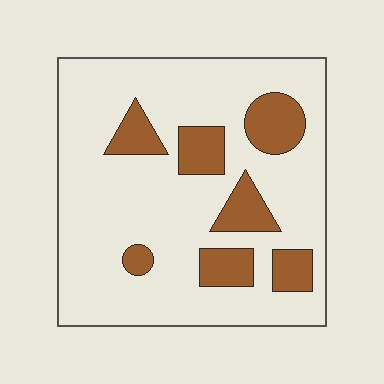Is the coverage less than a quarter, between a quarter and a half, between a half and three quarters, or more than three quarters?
Less than a quarter.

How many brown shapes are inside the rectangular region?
7.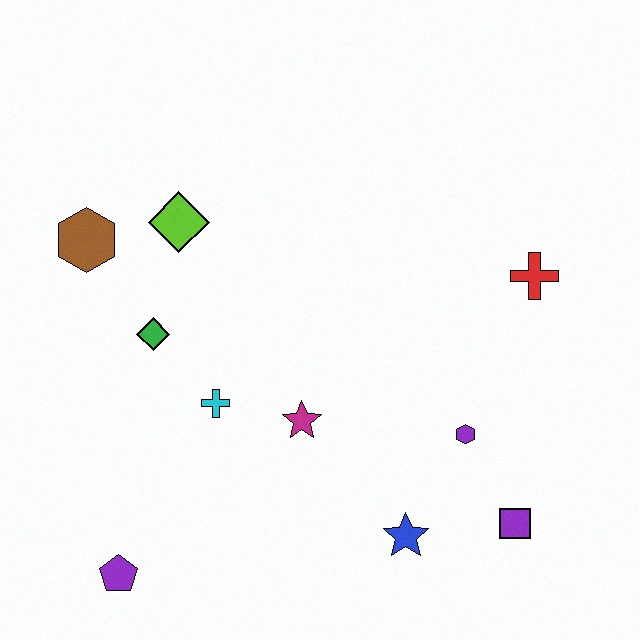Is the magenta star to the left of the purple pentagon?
No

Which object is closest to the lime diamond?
The brown hexagon is closest to the lime diamond.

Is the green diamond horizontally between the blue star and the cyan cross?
No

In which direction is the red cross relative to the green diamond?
The red cross is to the right of the green diamond.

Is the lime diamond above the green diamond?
Yes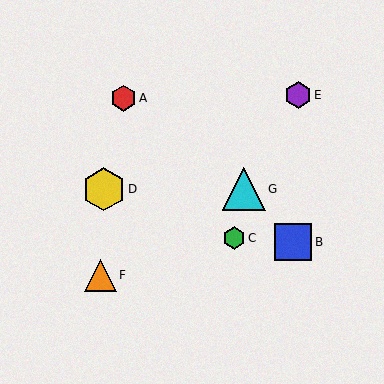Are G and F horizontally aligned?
No, G is at y≈189 and F is at y≈275.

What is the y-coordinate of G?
Object G is at y≈189.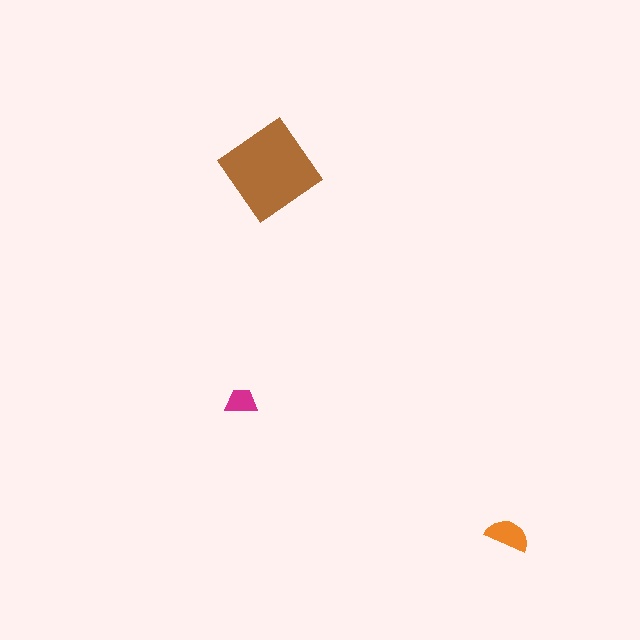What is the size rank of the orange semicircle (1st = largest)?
2nd.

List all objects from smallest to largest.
The magenta trapezoid, the orange semicircle, the brown diamond.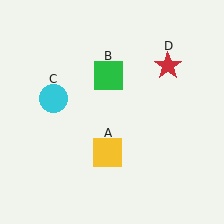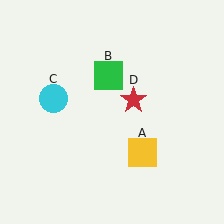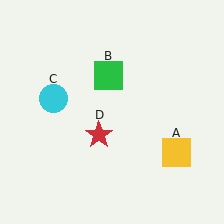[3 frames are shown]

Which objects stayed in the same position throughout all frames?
Green square (object B) and cyan circle (object C) remained stationary.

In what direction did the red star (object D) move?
The red star (object D) moved down and to the left.